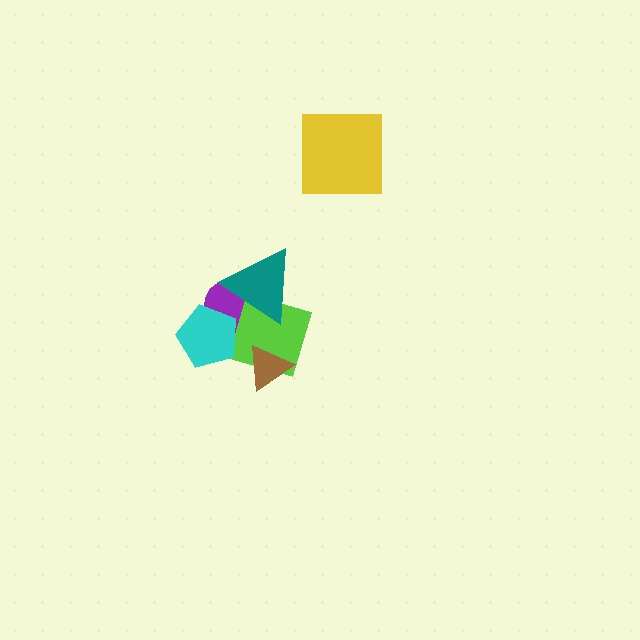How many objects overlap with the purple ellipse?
4 objects overlap with the purple ellipse.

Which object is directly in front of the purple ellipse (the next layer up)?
The lime square is directly in front of the purple ellipse.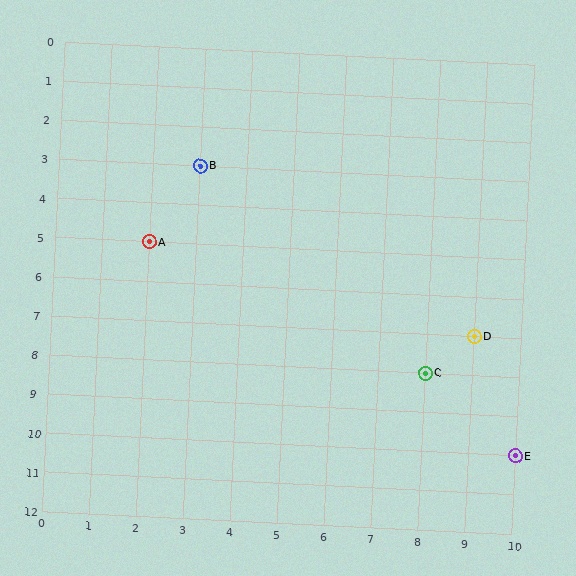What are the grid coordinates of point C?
Point C is at grid coordinates (8, 8).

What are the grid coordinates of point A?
Point A is at grid coordinates (2, 5).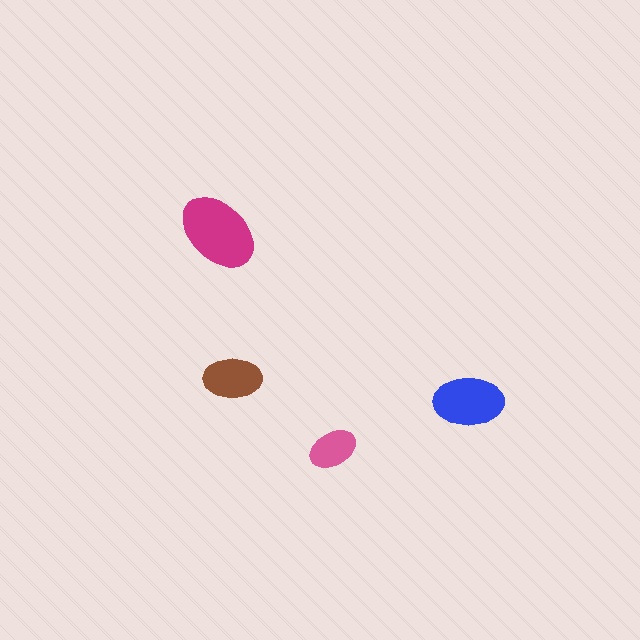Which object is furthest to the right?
The blue ellipse is rightmost.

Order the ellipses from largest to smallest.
the magenta one, the blue one, the brown one, the pink one.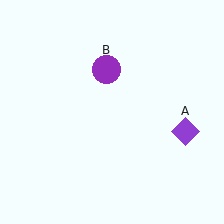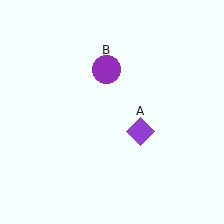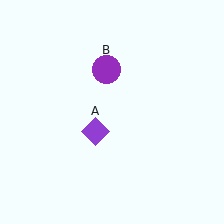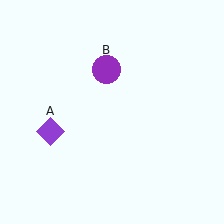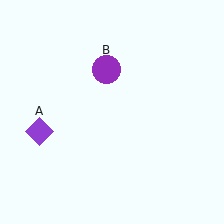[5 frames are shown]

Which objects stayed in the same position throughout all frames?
Purple circle (object B) remained stationary.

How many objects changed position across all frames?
1 object changed position: purple diamond (object A).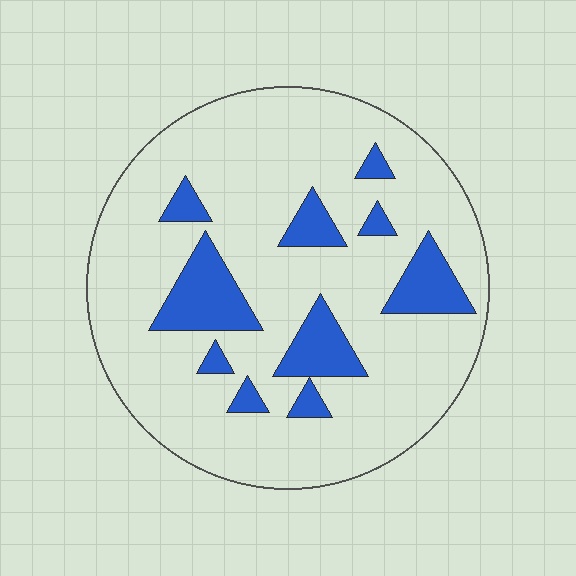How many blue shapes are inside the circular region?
10.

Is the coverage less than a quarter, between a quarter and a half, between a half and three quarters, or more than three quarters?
Less than a quarter.